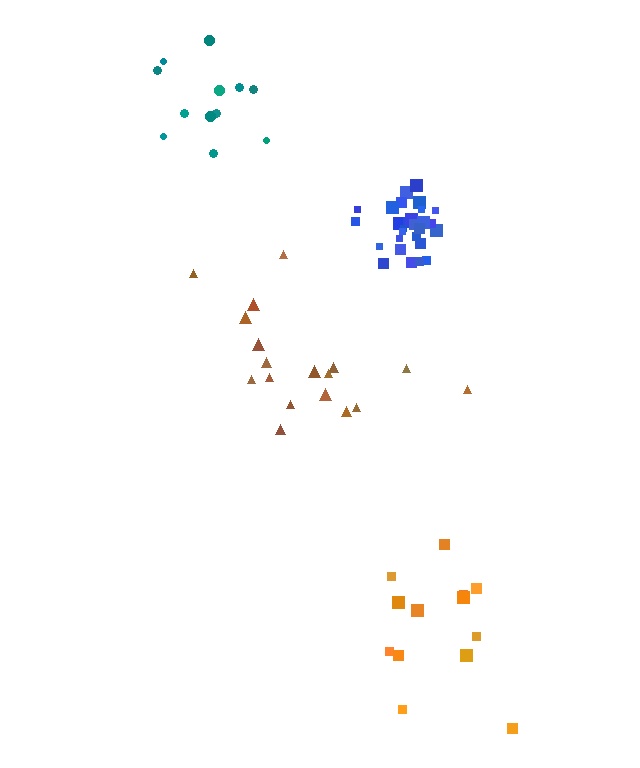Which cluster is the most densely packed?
Blue.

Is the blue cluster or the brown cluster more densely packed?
Blue.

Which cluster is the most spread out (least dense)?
Orange.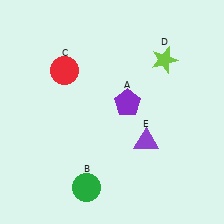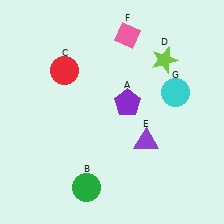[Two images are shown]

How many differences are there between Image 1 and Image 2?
There are 2 differences between the two images.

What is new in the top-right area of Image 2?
A pink diamond (F) was added in the top-right area of Image 2.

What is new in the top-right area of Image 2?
A cyan circle (G) was added in the top-right area of Image 2.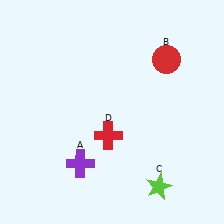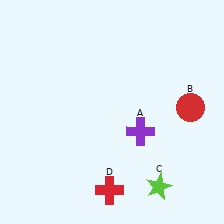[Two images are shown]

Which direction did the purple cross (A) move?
The purple cross (A) moved right.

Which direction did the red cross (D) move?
The red cross (D) moved down.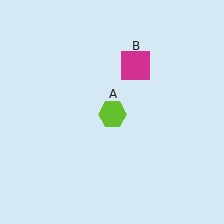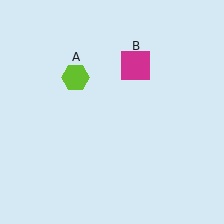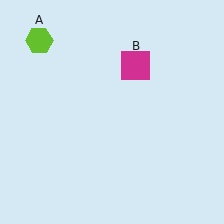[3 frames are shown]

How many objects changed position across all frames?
1 object changed position: lime hexagon (object A).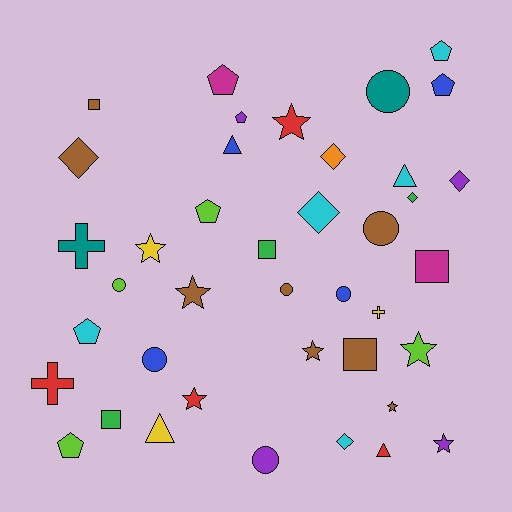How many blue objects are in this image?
There are 4 blue objects.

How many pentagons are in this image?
There are 7 pentagons.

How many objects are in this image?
There are 40 objects.